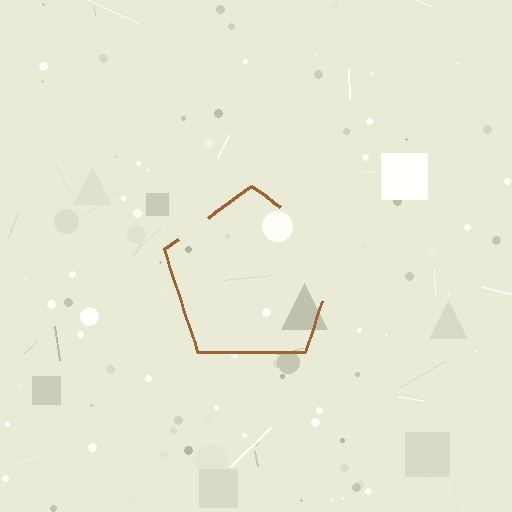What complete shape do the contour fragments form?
The contour fragments form a pentagon.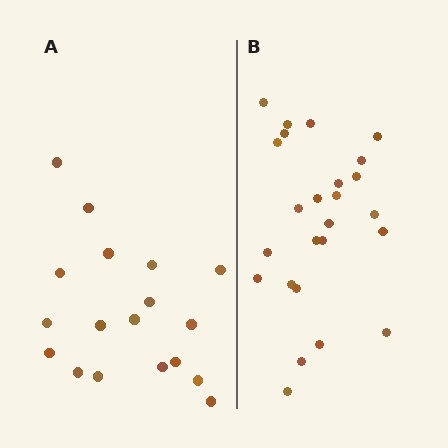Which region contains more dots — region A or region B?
Region B (the right region) has more dots.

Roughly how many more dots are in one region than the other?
Region B has roughly 8 or so more dots than region A.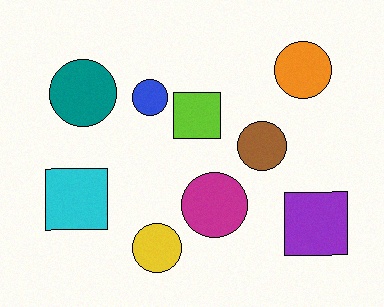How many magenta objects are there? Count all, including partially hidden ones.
There is 1 magenta object.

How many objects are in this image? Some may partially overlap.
There are 9 objects.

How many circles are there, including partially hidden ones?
There are 6 circles.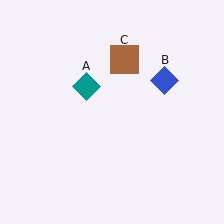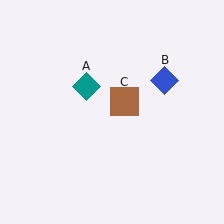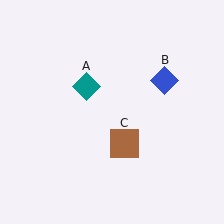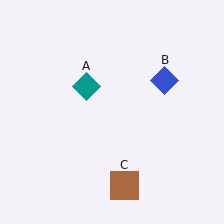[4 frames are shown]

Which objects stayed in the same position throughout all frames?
Teal diamond (object A) and blue diamond (object B) remained stationary.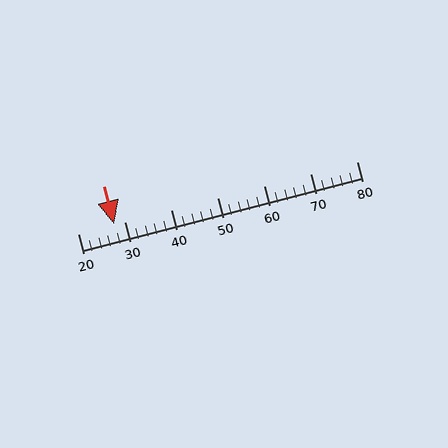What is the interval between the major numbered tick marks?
The major tick marks are spaced 10 units apart.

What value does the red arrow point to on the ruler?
The red arrow points to approximately 28.